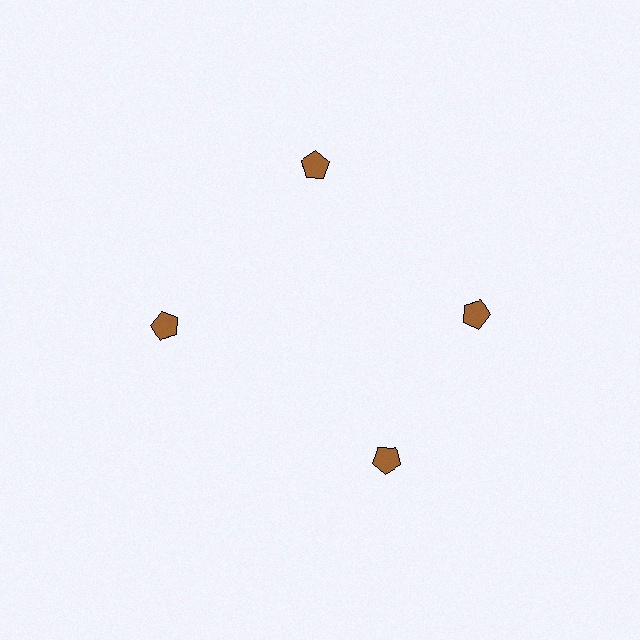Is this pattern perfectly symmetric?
No. The 4 brown pentagons are arranged in a ring, but one element near the 6 o'clock position is rotated out of alignment along the ring, breaking the 4-fold rotational symmetry.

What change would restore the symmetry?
The symmetry would be restored by rotating it back into even spacing with its neighbors so that all 4 pentagons sit at equal angles and equal distance from the center.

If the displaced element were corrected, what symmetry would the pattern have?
It would have 4-fold rotational symmetry — the pattern would map onto itself every 90 degrees.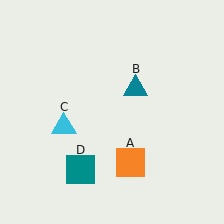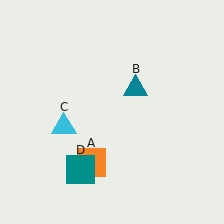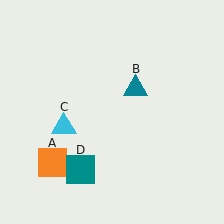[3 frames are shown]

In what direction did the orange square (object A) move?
The orange square (object A) moved left.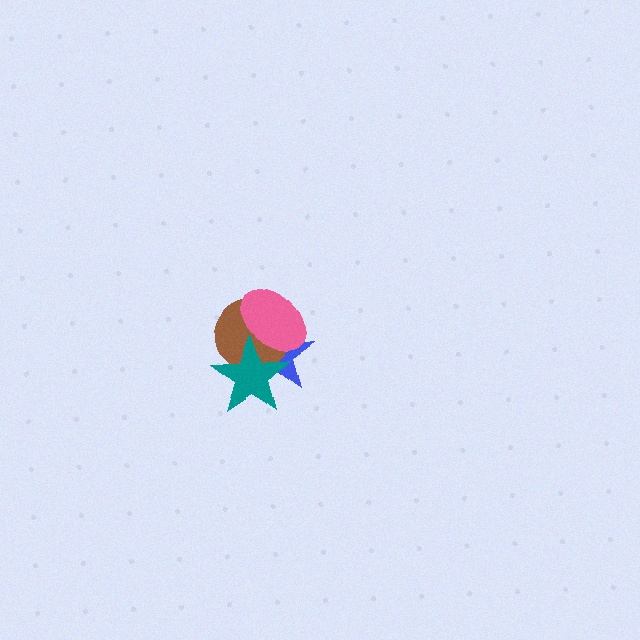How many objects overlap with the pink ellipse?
3 objects overlap with the pink ellipse.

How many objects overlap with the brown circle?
3 objects overlap with the brown circle.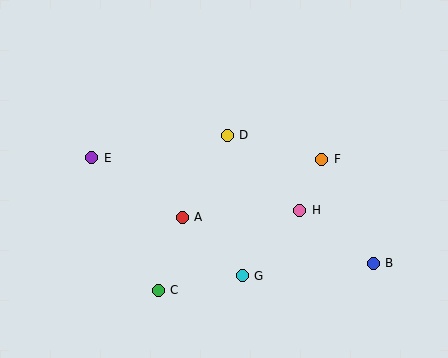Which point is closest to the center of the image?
Point D at (227, 135) is closest to the center.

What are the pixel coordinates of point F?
Point F is at (322, 159).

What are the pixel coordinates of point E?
Point E is at (92, 158).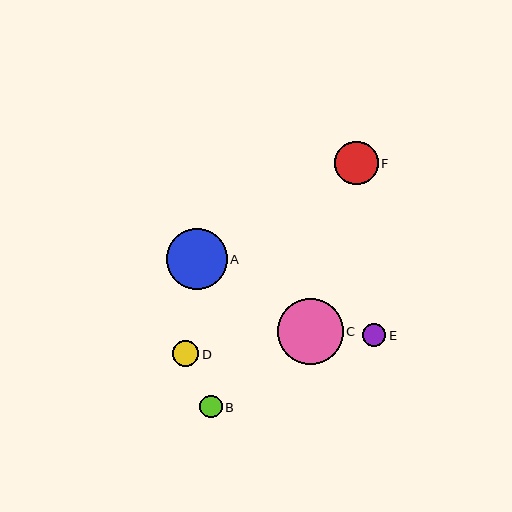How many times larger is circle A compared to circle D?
Circle A is approximately 2.3 times the size of circle D.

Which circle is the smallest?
Circle B is the smallest with a size of approximately 22 pixels.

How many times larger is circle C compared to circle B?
Circle C is approximately 3.0 times the size of circle B.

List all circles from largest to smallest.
From largest to smallest: C, A, F, D, E, B.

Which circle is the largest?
Circle C is the largest with a size of approximately 66 pixels.